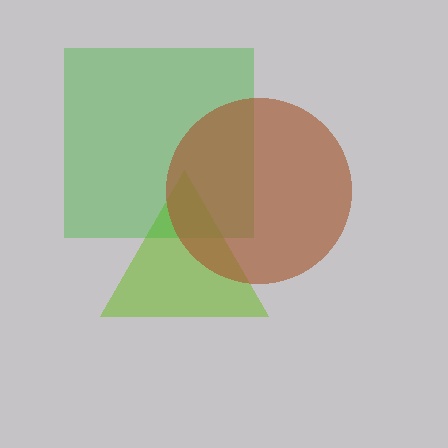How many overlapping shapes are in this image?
There are 3 overlapping shapes in the image.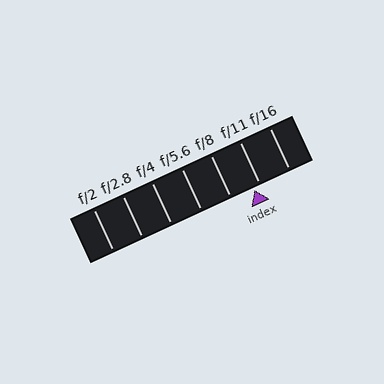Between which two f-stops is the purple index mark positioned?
The index mark is between f/8 and f/11.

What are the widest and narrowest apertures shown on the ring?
The widest aperture shown is f/2 and the narrowest is f/16.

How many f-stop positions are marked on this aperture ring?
There are 7 f-stop positions marked.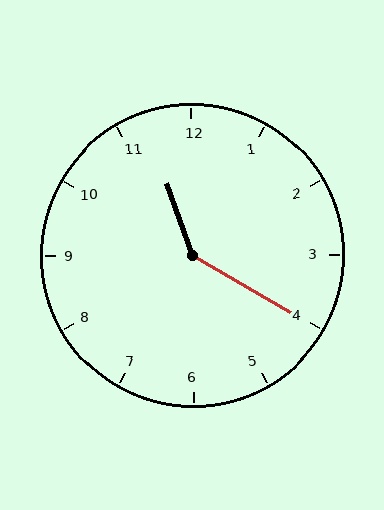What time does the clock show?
11:20.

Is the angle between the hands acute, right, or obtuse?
It is obtuse.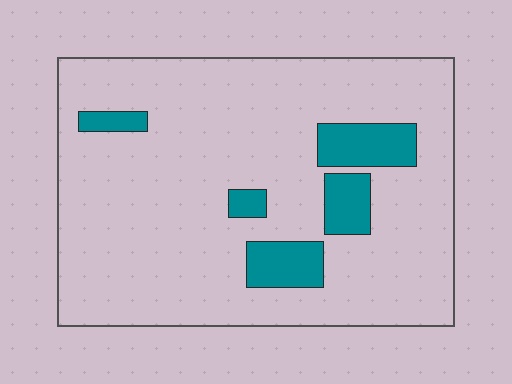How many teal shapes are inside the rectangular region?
5.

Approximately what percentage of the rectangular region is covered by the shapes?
Approximately 15%.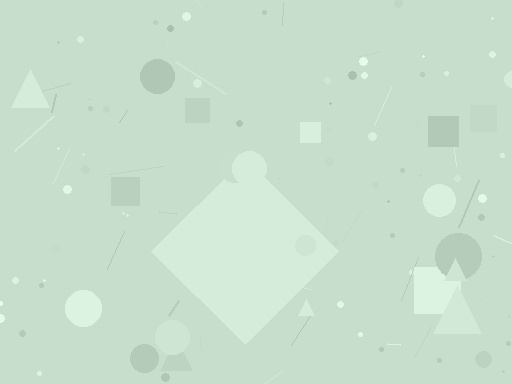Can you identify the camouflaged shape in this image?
The camouflaged shape is a diamond.